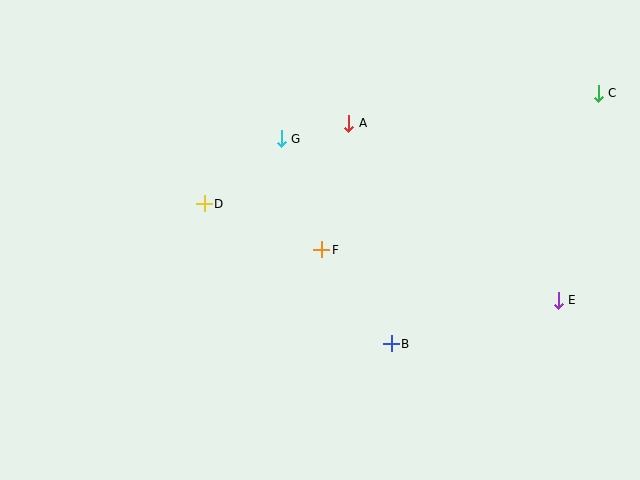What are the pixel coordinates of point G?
Point G is at (281, 139).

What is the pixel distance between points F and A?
The distance between F and A is 129 pixels.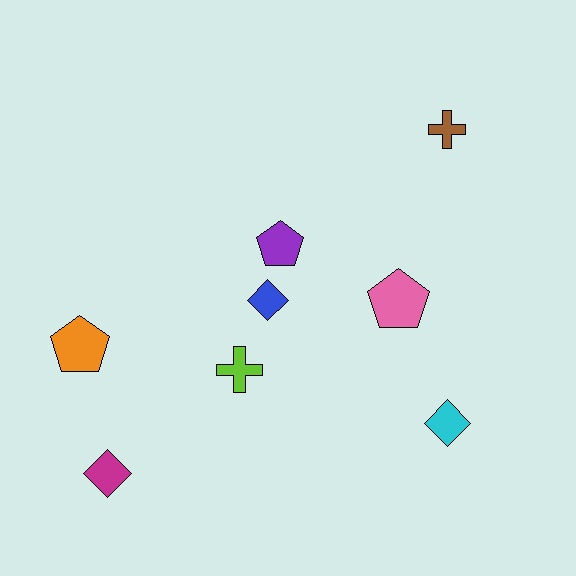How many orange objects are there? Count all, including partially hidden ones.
There is 1 orange object.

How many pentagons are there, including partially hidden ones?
There are 3 pentagons.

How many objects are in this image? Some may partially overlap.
There are 8 objects.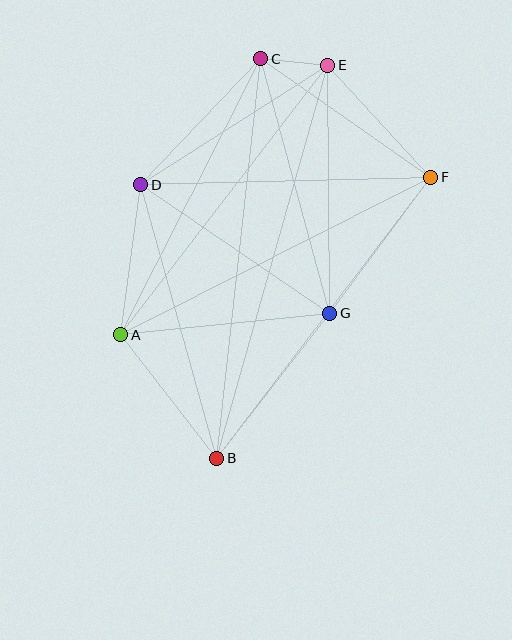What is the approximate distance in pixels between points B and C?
The distance between B and C is approximately 402 pixels.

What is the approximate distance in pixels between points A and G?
The distance between A and G is approximately 210 pixels.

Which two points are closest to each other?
Points C and E are closest to each other.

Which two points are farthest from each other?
Points B and E are farthest from each other.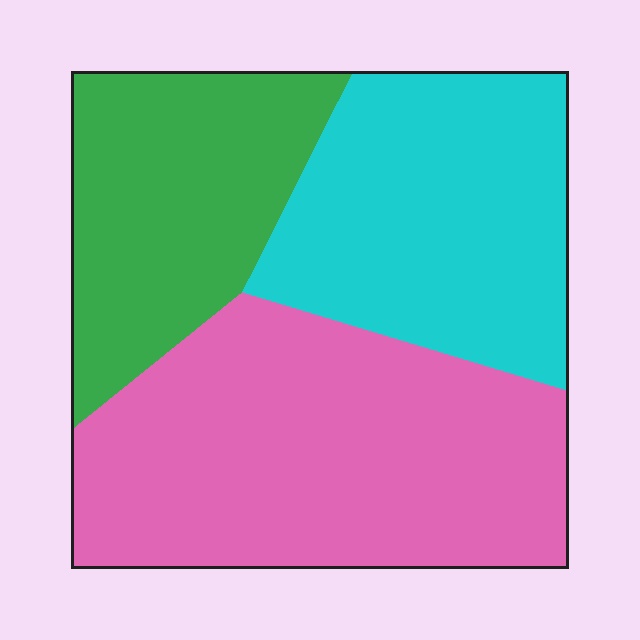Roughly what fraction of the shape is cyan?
Cyan takes up between a quarter and a half of the shape.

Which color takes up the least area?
Green, at roughly 25%.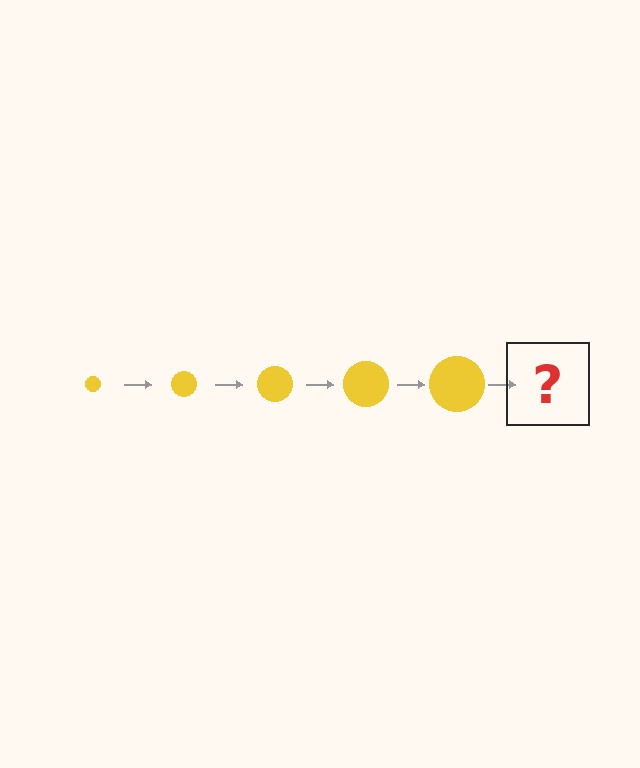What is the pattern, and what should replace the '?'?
The pattern is that the circle gets progressively larger each step. The '?' should be a yellow circle, larger than the previous one.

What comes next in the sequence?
The next element should be a yellow circle, larger than the previous one.